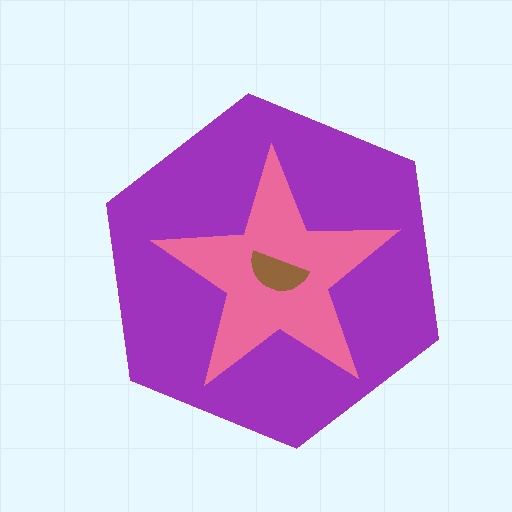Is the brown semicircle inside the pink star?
Yes.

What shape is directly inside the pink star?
The brown semicircle.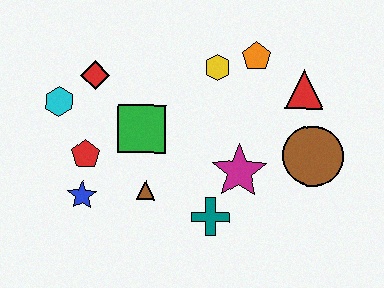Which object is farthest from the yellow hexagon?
The blue star is farthest from the yellow hexagon.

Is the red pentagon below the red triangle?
Yes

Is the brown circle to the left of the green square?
No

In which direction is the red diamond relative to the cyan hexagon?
The red diamond is to the right of the cyan hexagon.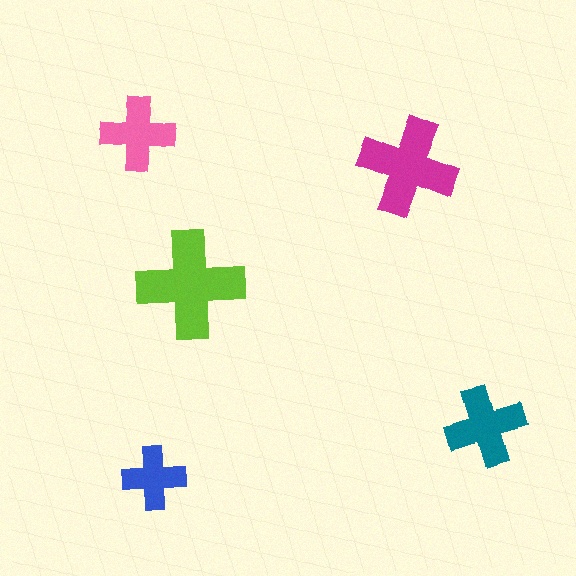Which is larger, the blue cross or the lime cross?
The lime one.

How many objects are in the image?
There are 5 objects in the image.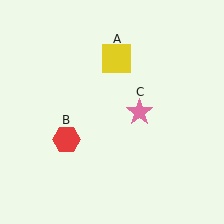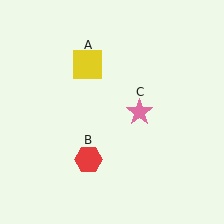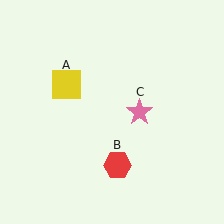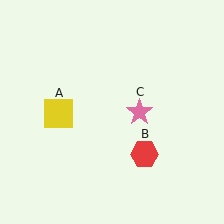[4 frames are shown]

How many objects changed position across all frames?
2 objects changed position: yellow square (object A), red hexagon (object B).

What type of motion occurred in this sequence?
The yellow square (object A), red hexagon (object B) rotated counterclockwise around the center of the scene.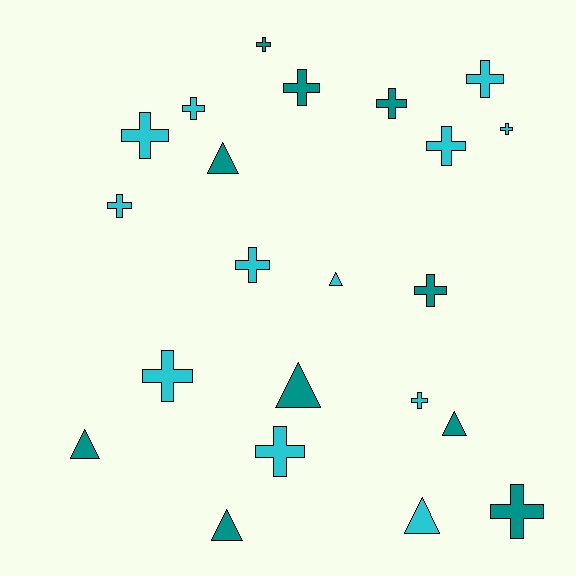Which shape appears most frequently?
Cross, with 15 objects.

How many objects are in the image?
There are 22 objects.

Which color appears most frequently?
Cyan, with 12 objects.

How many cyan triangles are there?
There are 2 cyan triangles.